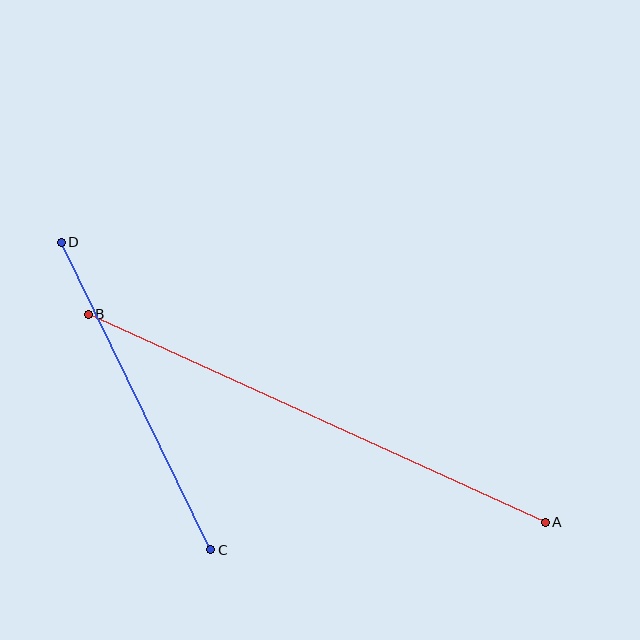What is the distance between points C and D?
The distance is approximately 342 pixels.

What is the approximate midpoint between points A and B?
The midpoint is at approximately (317, 418) pixels.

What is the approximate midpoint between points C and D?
The midpoint is at approximately (136, 396) pixels.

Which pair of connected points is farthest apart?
Points A and B are farthest apart.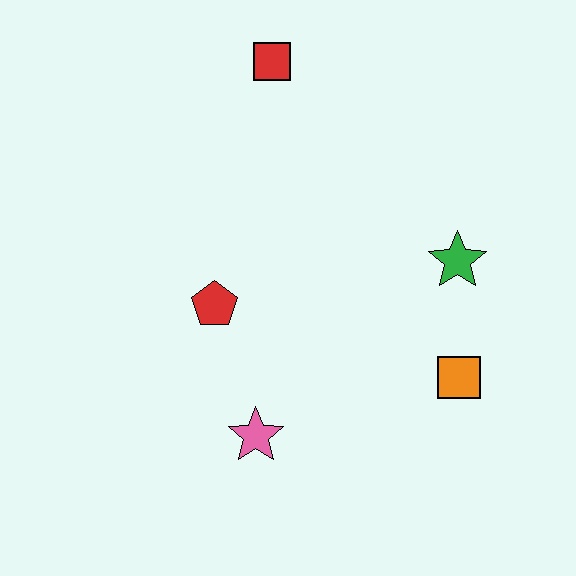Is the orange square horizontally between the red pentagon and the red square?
No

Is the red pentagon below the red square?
Yes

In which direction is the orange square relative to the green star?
The orange square is below the green star.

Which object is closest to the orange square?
The green star is closest to the orange square.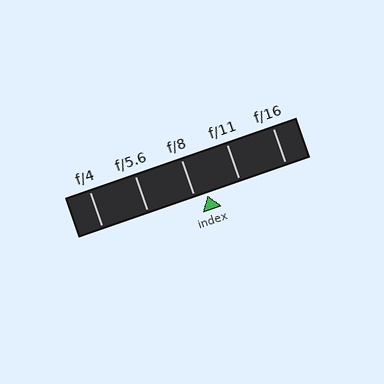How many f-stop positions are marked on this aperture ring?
There are 5 f-stop positions marked.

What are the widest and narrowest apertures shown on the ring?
The widest aperture shown is f/4 and the narrowest is f/16.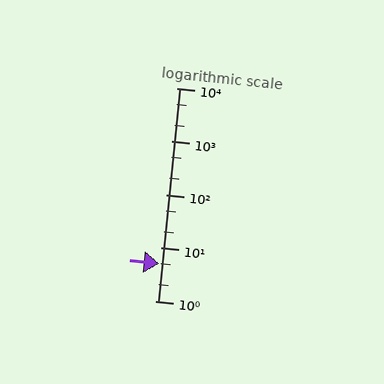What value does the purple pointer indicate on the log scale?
The pointer indicates approximately 5.1.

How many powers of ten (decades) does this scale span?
The scale spans 4 decades, from 1 to 10000.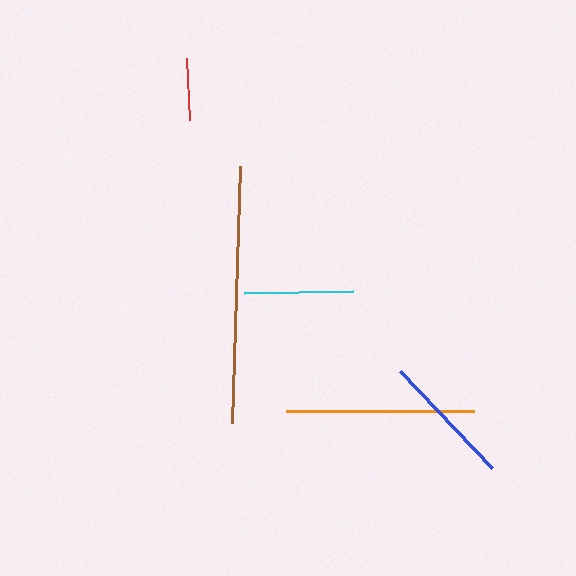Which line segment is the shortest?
The red line is the shortest at approximately 62 pixels.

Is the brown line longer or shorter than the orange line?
The brown line is longer than the orange line.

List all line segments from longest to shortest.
From longest to shortest: brown, orange, blue, cyan, red.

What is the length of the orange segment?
The orange segment is approximately 188 pixels long.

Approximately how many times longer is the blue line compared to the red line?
The blue line is approximately 2.1 times the length of the red line.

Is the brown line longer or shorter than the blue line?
The brown line is longer than the blue line.